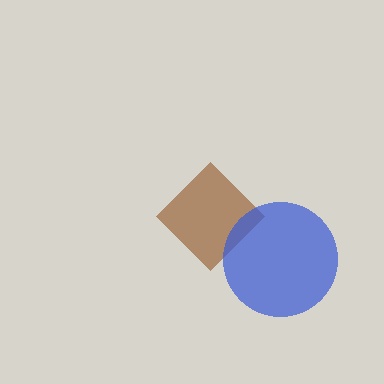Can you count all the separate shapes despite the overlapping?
Yes, there are 2 separate shapes.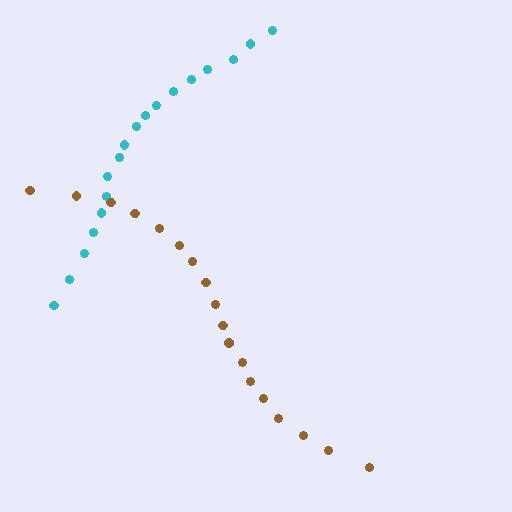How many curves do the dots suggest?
There are 2 distinct paths.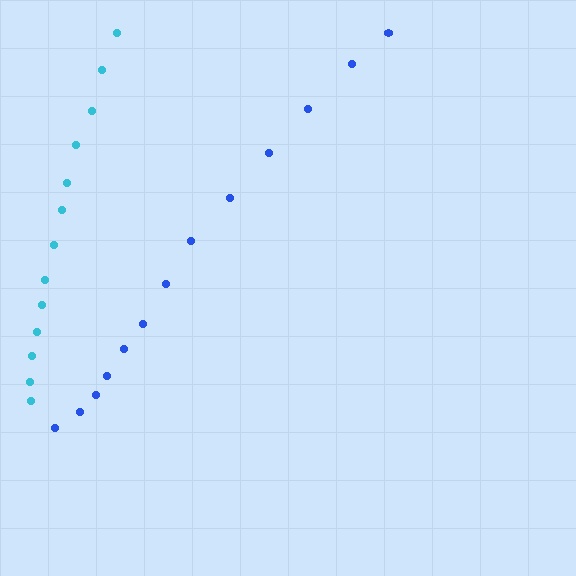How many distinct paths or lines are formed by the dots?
There are 2 distinct paths.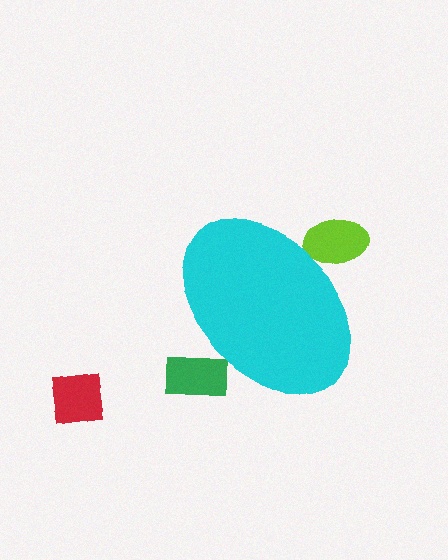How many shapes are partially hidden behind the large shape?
2 shapes are partially hidden.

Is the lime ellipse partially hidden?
Yes, the lime ellipse is partially hidden behind the cyan ellipse.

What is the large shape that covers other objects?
A cyan ellipse.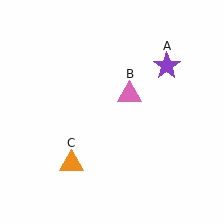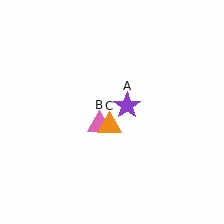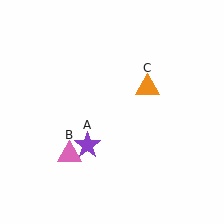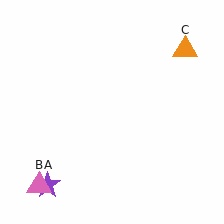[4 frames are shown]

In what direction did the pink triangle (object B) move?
The pink triangle (object B) moved down and to the left.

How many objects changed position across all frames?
3 objects changed position: purple star (object A), pink triangle (object B), orange triangle (object C).